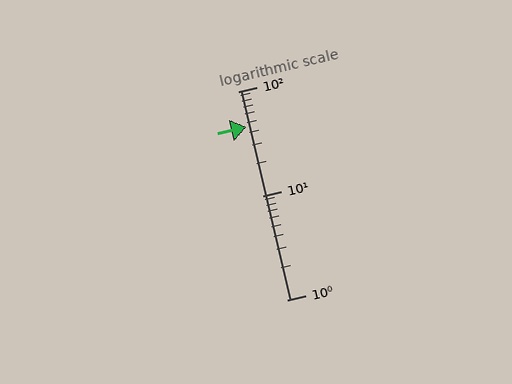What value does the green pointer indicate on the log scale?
The pointer indicates approximately 46.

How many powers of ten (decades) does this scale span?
The scale spans 2 decades, from 1 to 100.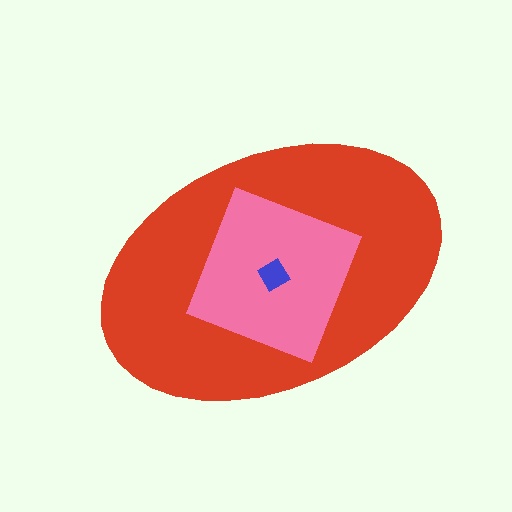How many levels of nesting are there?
3.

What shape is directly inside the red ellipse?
The pink square.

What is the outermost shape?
The red ellipse.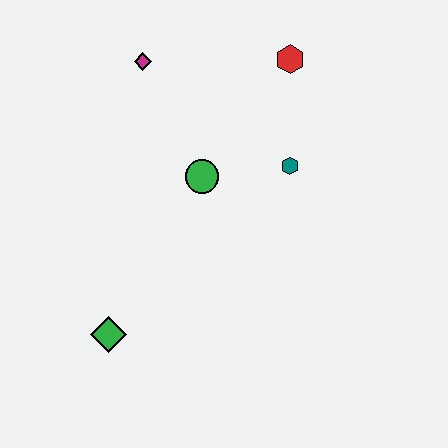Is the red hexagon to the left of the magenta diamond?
No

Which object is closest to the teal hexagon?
The green circle is closest to the teal hexagon.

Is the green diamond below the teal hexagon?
Yes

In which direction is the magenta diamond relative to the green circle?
The magenta diamond is above the green circle.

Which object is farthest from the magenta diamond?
The green diamond is farthest from the magenta diamond.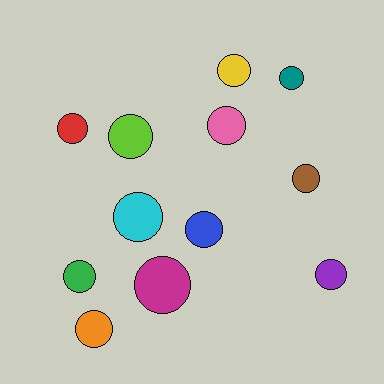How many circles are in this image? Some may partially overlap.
There are 12 circles.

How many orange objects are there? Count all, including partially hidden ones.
There is 1 orange object.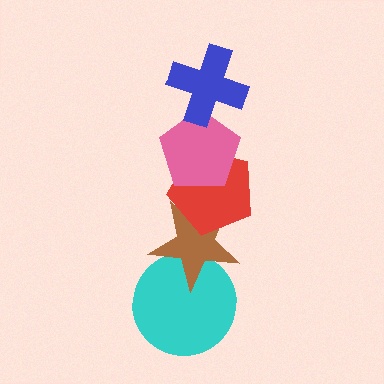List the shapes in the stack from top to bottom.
From top to bottom: the blue cross, the pink pentagon, the red pentagon, the brown star, the cyan circle.